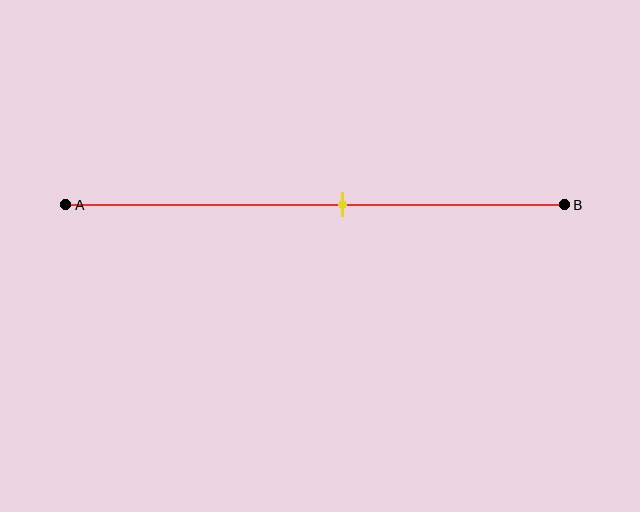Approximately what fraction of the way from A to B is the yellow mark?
The yellow mark is approximately 55% of the way from A to B.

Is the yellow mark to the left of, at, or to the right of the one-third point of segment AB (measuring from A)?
The yellow mark is to the right of the one-third point of segment AB.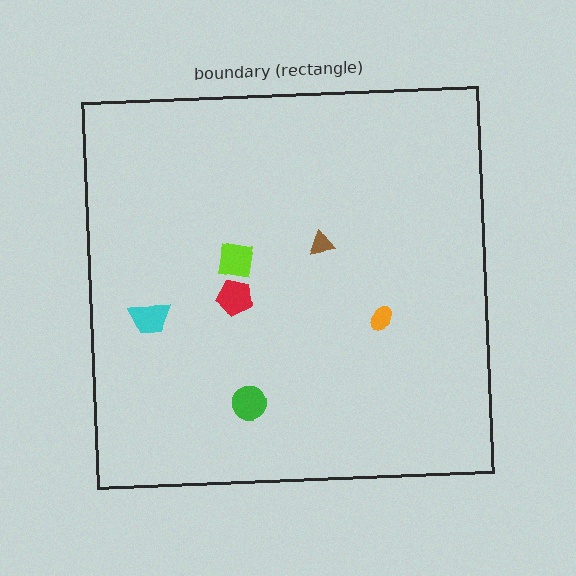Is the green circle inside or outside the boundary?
Inside.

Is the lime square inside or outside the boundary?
Inside.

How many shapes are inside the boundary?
6 inside, 0 outside.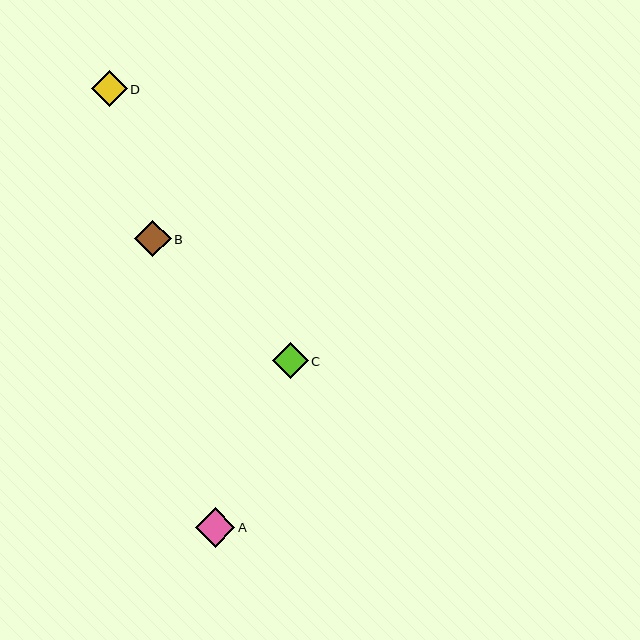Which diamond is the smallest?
Diamond D is the smallest with a size of approximately 36 pixels.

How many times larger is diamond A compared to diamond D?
Diamond A is approximately 1.1 times the size of diamond D.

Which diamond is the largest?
Diamond A is the largest with a size of approximately 40 pixels.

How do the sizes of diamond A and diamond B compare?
Diamond A and diamond B are approximately the same size.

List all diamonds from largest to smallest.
From largest to smallest: A, B, C, D.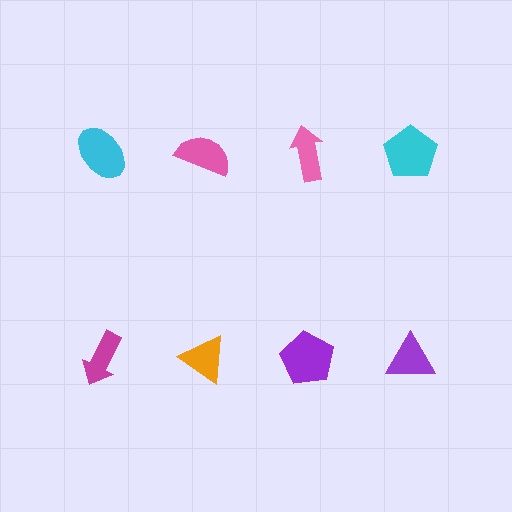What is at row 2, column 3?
A purple pentagon.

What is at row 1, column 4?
A cyan pentagon.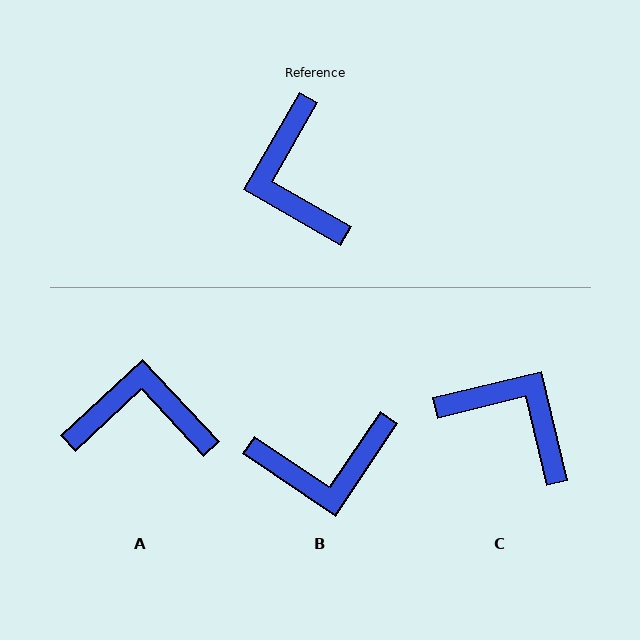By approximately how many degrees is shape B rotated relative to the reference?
Approximately 86 degrees counter-clockwise.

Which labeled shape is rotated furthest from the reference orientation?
C, about 136 degrees away.